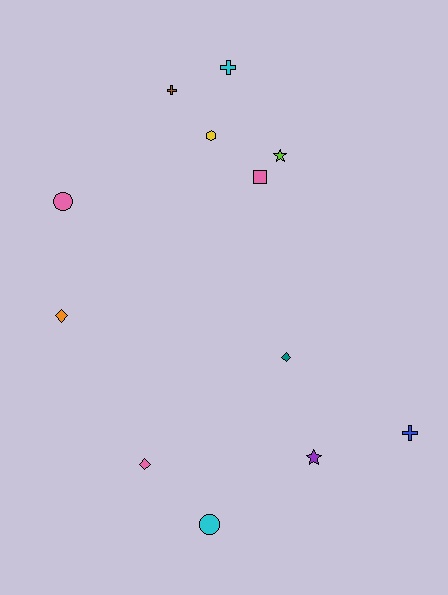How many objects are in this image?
There are 12 objects.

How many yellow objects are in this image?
There is 1 yellow object.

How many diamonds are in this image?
There are 3 diamonds.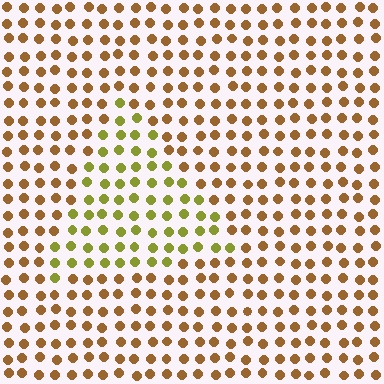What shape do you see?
I see a triangle.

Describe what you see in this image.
The image is filled with small brown elements in a uniform arrangement. A triangle-shaped region is visible where the elements are tinted to a slightly different hue, forming a subtle color boundary.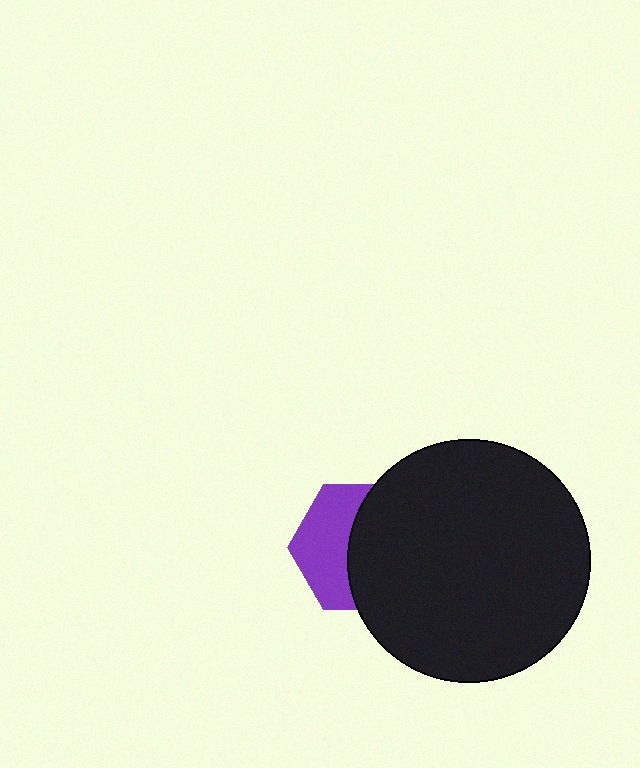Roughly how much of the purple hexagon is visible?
A small part of it is visible (roughly 45%).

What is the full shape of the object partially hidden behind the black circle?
The partially hidden object is a purple hexagon.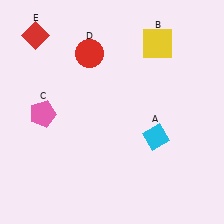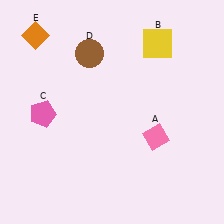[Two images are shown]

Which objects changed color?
A changed from cyan to pink. D changed from red to brown. E changed from red to orange.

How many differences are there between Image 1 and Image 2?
There are 3 differences between the two images.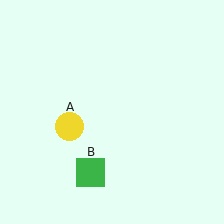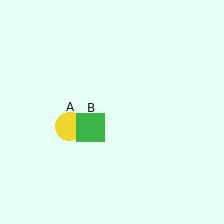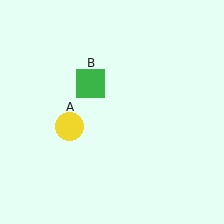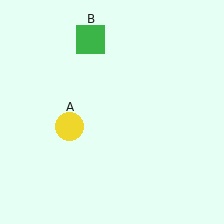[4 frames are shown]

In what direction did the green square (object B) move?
The green square (object B) moved up.